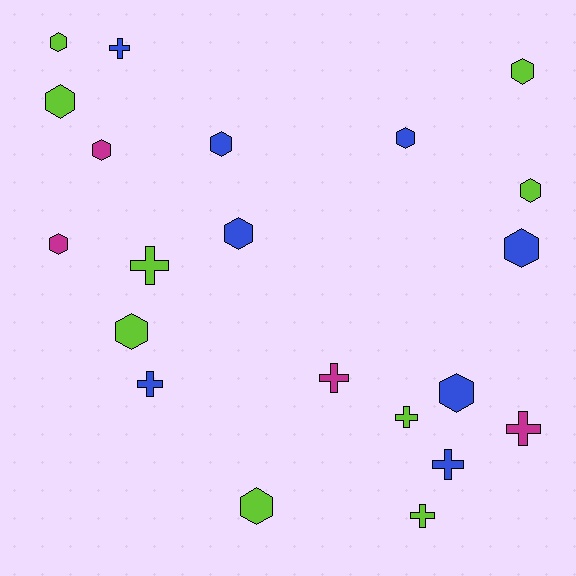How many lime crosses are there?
There are 3 lime crosses.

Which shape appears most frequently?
Hexagon, with 13 objects.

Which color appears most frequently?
Lime, with 9 objects.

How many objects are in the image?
There are 21 objects.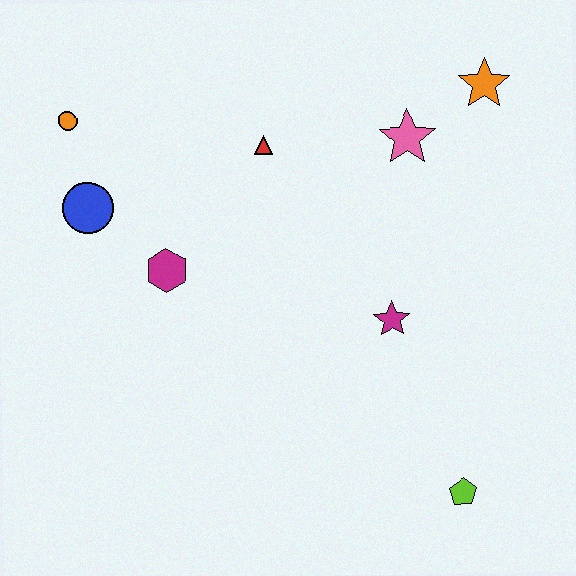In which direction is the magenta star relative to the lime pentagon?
The magenta star is above the lime pentagon.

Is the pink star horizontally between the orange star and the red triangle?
Yes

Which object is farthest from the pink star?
The lime pentagon is farthest from the pink star.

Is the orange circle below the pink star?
No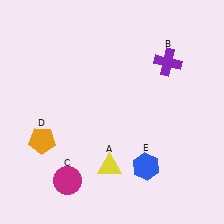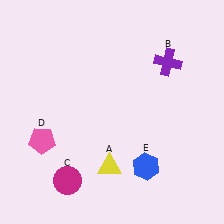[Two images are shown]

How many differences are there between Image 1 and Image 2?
There is 1 difference between the two images.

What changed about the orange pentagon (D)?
In Image 1, D is orange. In Image 2, it changed to pink.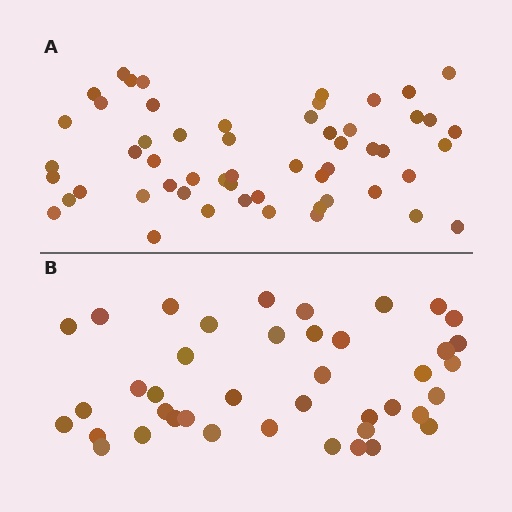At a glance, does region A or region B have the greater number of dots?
Region A (the top region) has more dots.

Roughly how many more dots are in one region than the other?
Region A has approximately 15 more dots than region B.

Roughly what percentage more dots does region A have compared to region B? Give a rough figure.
About 35% more.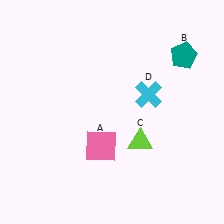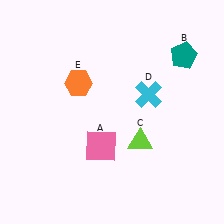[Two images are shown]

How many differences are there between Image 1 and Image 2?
There is 1 difference between the two images.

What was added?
An orange hexagon (E) was added in Image 2.